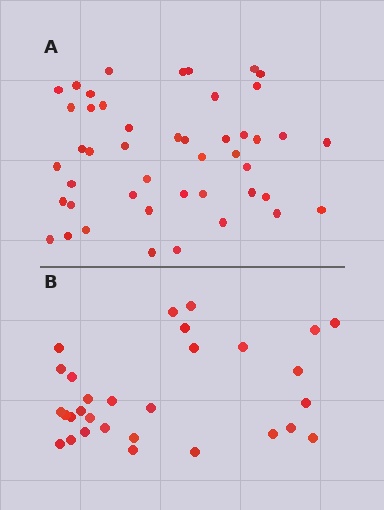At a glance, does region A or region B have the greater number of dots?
Region A (the top region) has more dots.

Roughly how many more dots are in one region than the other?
Region A has approximately 15 more dots than region B.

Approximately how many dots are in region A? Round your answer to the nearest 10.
About 50 dots. (The exact count is 46, which rounds to 50.)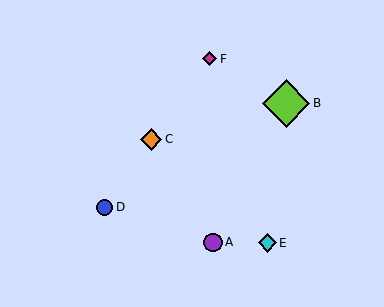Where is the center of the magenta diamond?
The center of the magenta diamond is at (209, 59).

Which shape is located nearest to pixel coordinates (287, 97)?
The lime diamond (labeled B) at (286, 103) is nearest to that location.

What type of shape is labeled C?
Shape C is an orange diamond.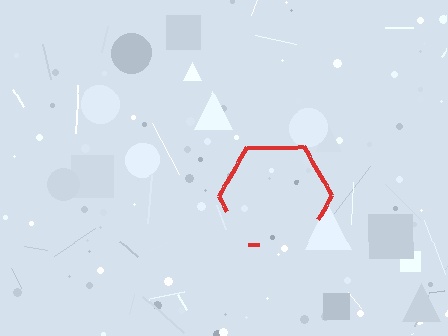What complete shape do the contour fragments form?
The contour fragments form a hexagon.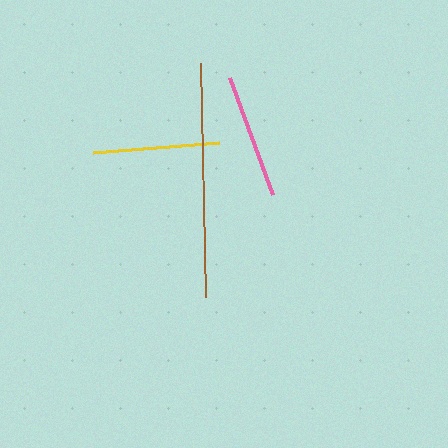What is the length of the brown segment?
The brown segment is approximately 234 pixels long.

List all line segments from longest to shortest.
From longest to shortest: brown, yellow, pink.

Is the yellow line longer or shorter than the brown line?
The brown line is longer than the yellow line.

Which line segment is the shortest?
The pink line is the shortest at approximately 125 pixels.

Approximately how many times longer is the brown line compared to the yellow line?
The brown line is approximately 1.9 times the length of the yellow line.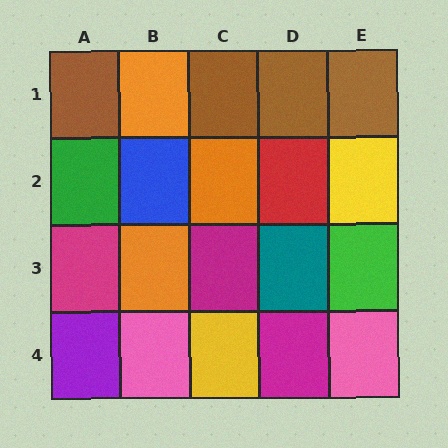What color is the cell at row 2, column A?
Green.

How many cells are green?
2 cells are green.